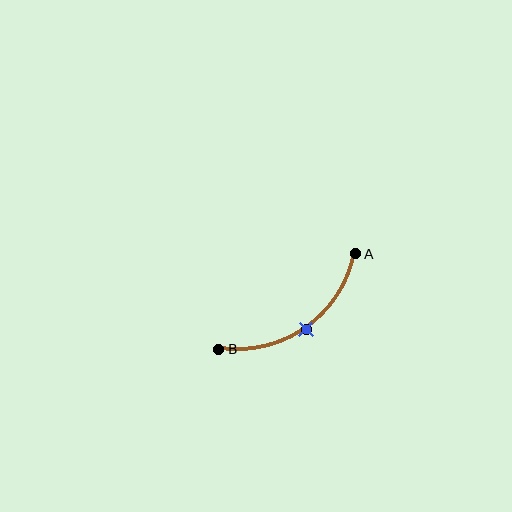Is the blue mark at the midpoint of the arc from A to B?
Yes. The blue mark lies on the arc at equal arc-length from both A and B — it is the arc midpoint.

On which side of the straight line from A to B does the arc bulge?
The arc bulges below and to the right of the straight line connecting A and B.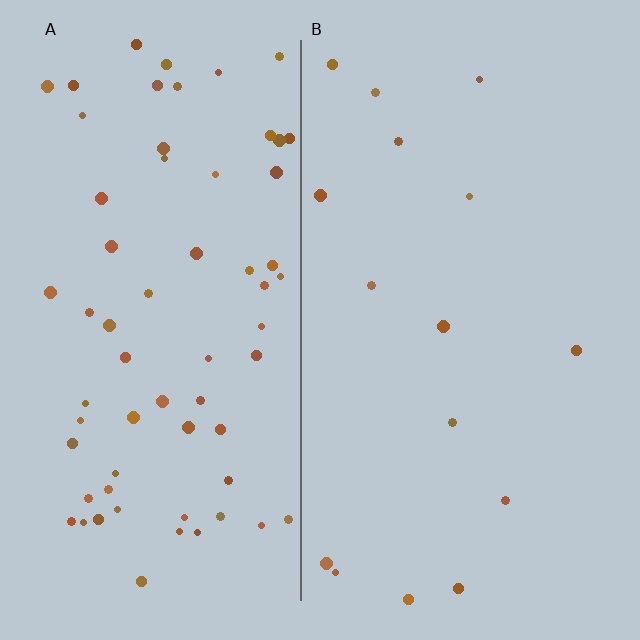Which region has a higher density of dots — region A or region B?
A (the left).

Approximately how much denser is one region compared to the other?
Approximately 4.1× — region A over region B.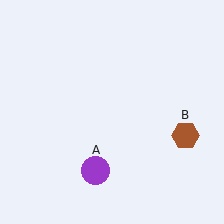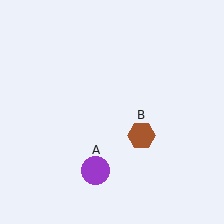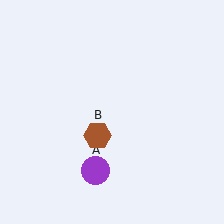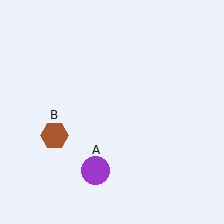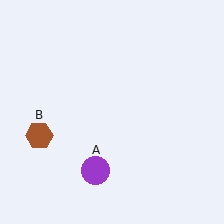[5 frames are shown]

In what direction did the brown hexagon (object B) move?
The brown hexagon (object B) moved left.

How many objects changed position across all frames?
1 object changed position: brown hexagon (object B).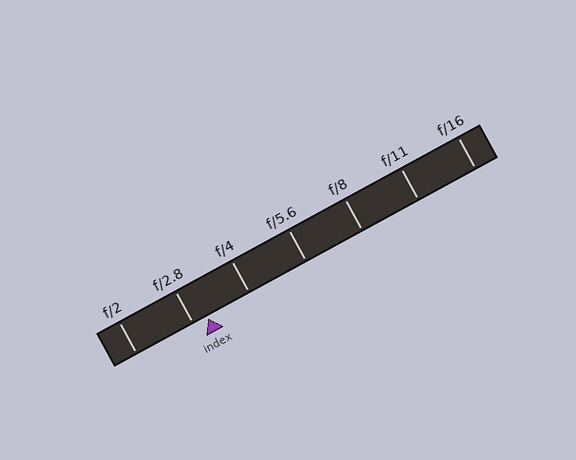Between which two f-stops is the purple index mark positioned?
The index mark is between f/2.8 and f/4.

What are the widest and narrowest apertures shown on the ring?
The widest aperture shown is f/2 and the narrowest is f/16.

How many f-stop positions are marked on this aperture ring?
There are 7 f-stop positions marked.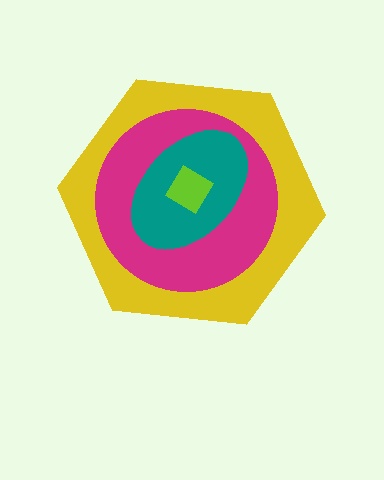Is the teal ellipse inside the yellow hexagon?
Yes.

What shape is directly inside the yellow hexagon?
The magenta circle.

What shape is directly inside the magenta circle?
The teal ellipse.